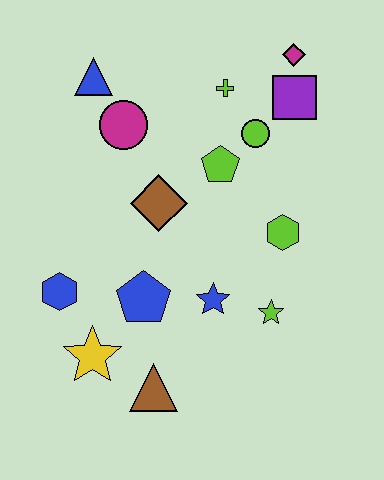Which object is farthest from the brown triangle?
The magenta diamond is farthest from the brown triangle.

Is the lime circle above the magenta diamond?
No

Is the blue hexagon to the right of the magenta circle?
No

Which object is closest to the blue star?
The lime star is closest to the blue star.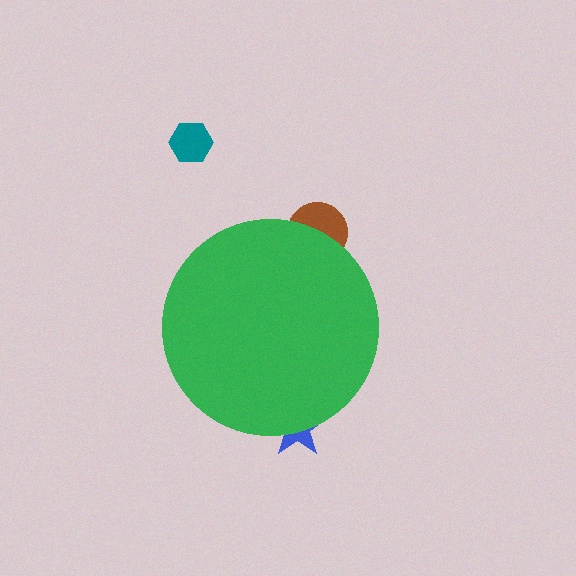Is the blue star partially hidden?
Yes, the blue star is partially hidden behind the green circle.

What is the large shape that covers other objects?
A green circle.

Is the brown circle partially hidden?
Yes, the brown circle is partially hidden behind the green circle.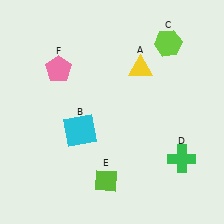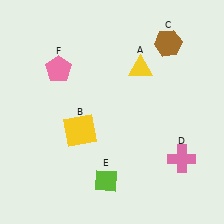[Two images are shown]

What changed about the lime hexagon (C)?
In Image 1, C is lime. In Image 2, it changed to brown.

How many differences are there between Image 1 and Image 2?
There are 3 differences between the two images.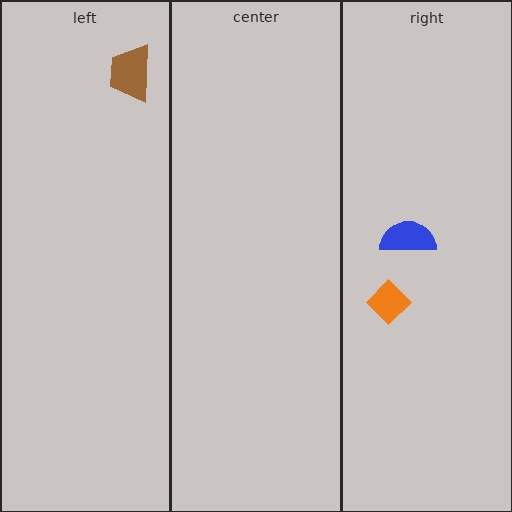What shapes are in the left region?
The brown trapezoid.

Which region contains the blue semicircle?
The right region.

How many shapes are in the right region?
2.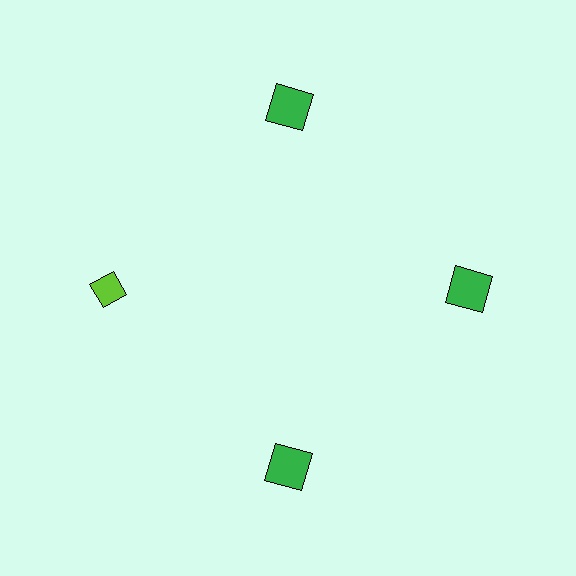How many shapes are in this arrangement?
There are 4 shapes arranged in a ring pattern.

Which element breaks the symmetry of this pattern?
The lime diamond at roughly the 9 o'clock position breaks the symmetry. All other shapes are green squares.